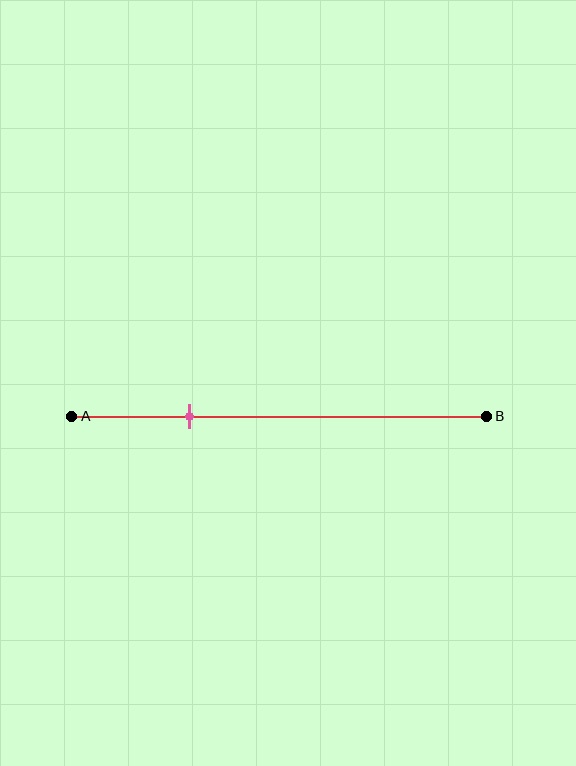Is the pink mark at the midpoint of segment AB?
No, the mark is at about 30% from A, not at the 50% midpoint.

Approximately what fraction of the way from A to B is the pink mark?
The pink mark is approximately 30% of the way from A to B.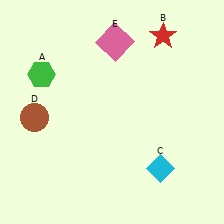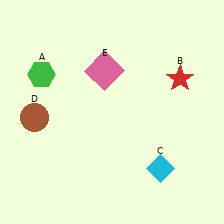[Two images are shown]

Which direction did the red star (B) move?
The red star (B) moved down.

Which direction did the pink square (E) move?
The pink square (E) moved down.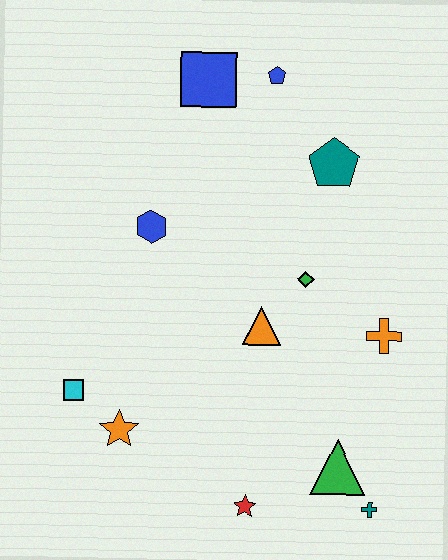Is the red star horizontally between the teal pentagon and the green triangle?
No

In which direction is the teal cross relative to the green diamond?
The teal cross is below the green diamond.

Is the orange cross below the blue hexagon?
Yes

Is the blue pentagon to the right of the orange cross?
No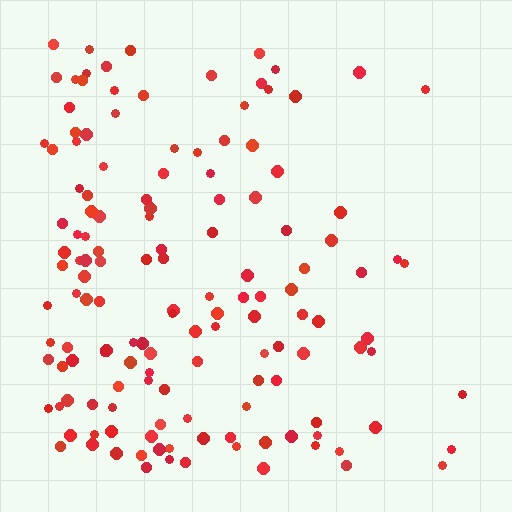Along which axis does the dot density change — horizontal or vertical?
Horizontal.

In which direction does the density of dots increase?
From right to left, with the left side densest.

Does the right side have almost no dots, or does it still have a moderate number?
Still a moderate number, just noticeably fewer than the left.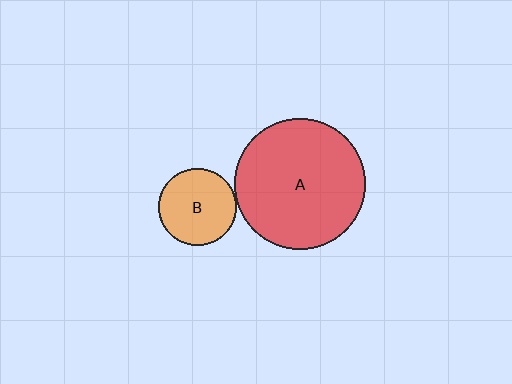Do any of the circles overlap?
No, none of the circles overlap.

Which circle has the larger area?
Circle A (red).